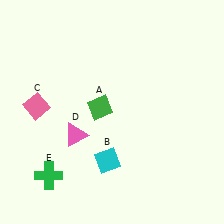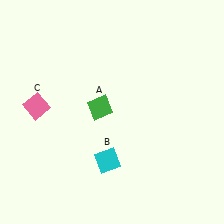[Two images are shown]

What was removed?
The pink triangle (D), the green cross (E) were removed in Image 2.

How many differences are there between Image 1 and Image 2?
There are 2 differences between the two images.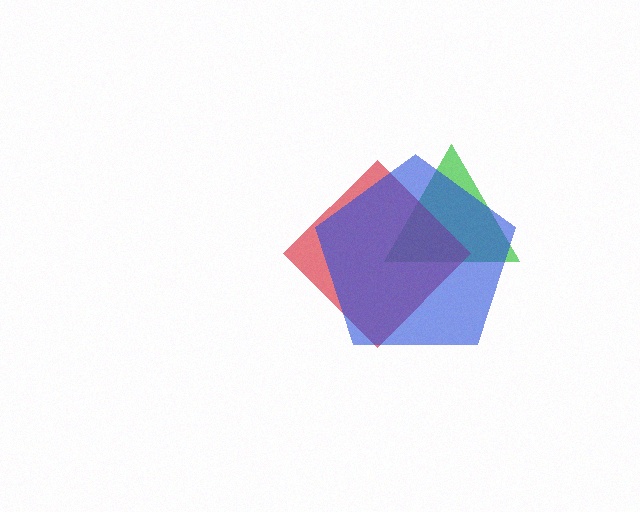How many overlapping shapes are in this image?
There are 3 overlapping shapes in the image.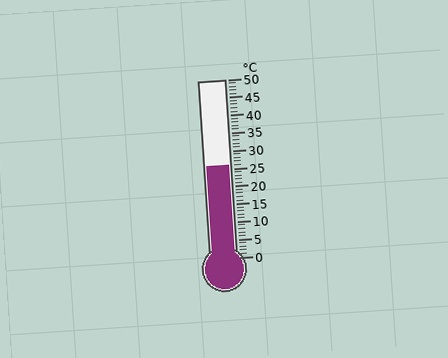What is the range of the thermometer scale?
The thermometer scale ranges from 0°C to 50°C.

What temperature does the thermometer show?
The thermometer shows approximately 26°C.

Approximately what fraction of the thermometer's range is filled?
The thermometer is filled to approximately 50% of its range.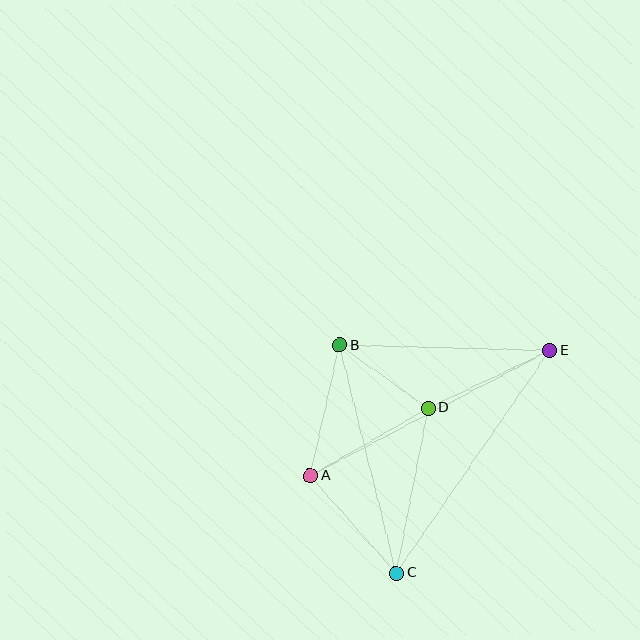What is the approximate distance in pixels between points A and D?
The distance between A and D is approximately 136 pixels.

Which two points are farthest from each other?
Points A and E are farthest from each other.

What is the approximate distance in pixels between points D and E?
The distance between D and E is approximately 135 pixels.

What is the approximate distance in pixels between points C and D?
The distance between C and D is approximately 168 pixels.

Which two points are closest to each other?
Points B and D are closest to each other.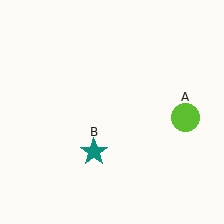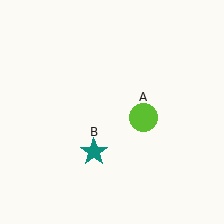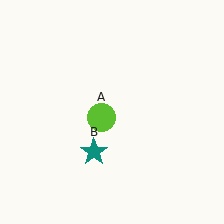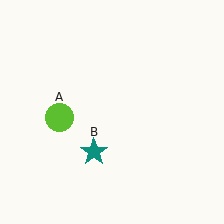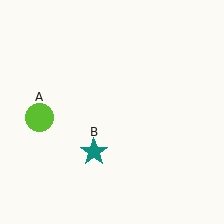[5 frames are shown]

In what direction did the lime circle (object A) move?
The lime circle (object A) moved left.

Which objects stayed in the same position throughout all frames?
Teal star (object B) remained stationary.